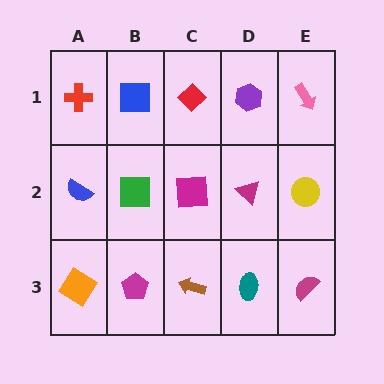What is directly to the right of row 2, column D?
A yellow circle.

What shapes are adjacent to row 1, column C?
A magenta square (row 2, column C), a blue square (row 1, column B), a purple hexagon (row 1, column D).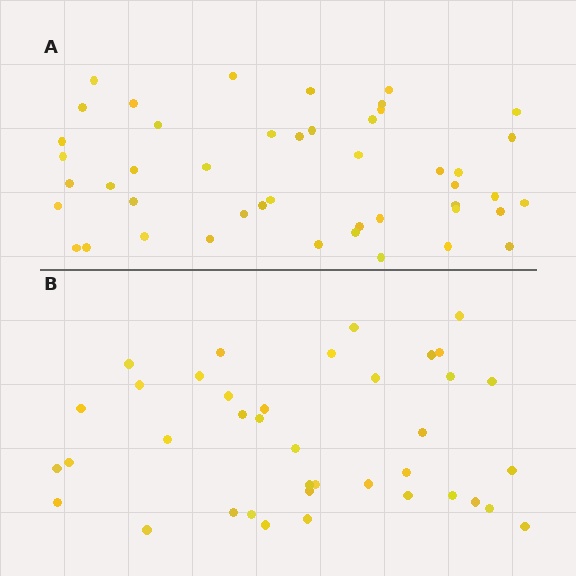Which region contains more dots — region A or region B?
Region A (the top region) has more dots.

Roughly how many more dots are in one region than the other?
Region A has roughly 8 or so more dots than region B.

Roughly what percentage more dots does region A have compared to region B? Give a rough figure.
About 20% more.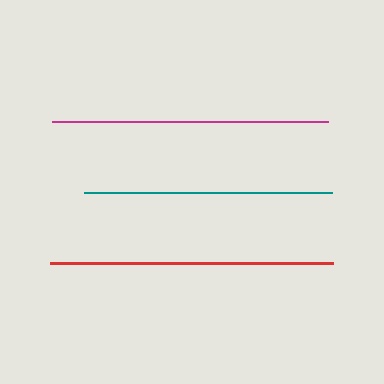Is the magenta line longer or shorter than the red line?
The red line is longer than the magenta line.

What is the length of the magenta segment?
The magenta segment is approximately 275 pixels long.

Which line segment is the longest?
The red line is the longest at approximately 282 pixels.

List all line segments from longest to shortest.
From longest to shortest: red, magenta, teal.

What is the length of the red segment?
The red segment is approximately 282 pixels long.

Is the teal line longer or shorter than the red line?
The red line is longer than the teal line.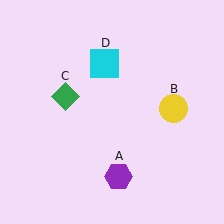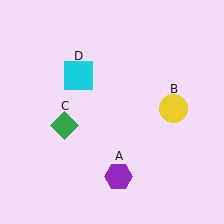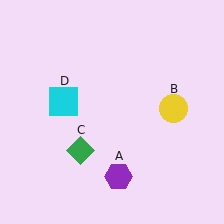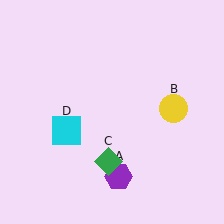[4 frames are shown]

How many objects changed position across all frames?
2 objects changed position: green diamond (object C), cyan square (object D).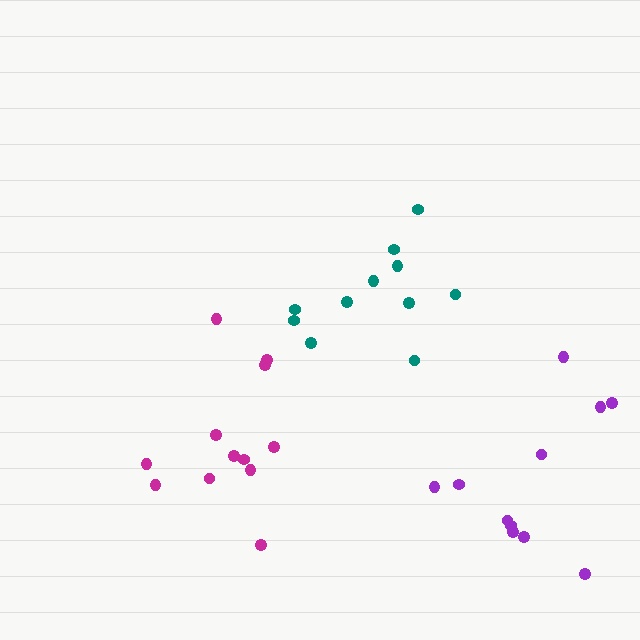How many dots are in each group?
Group 1: 12 dots, Group 2: 11 dots, Group 3: 11 dots (34 total).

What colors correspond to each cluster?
The clusters are colored: magenta, purple, teal.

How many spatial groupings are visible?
There are 3 spatial groupings.